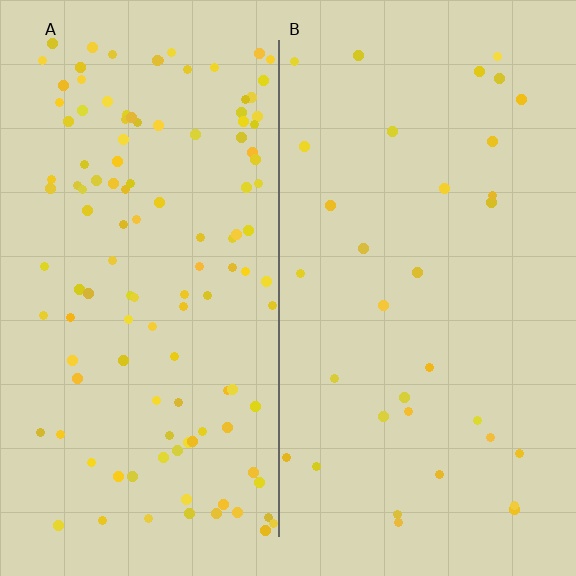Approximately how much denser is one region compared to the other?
Approximately 3.6× — region A over region B.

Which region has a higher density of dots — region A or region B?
A (the left).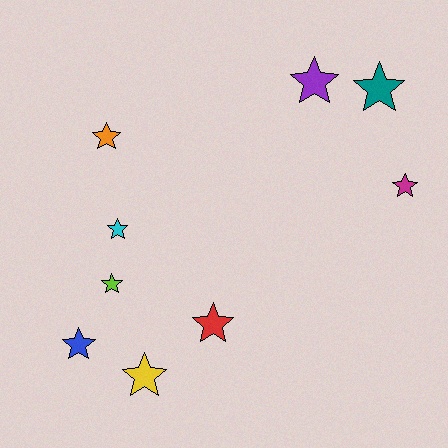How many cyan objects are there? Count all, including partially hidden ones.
There is 1 cyan object.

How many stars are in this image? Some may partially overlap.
There are 9 stars.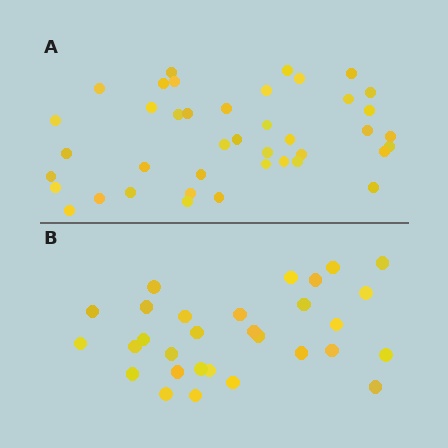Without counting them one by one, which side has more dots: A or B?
Region A (the top region) has more dots.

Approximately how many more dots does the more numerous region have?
Region A has roughly 12 or so more dots than region B.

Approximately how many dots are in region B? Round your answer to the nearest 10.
About 30 dots.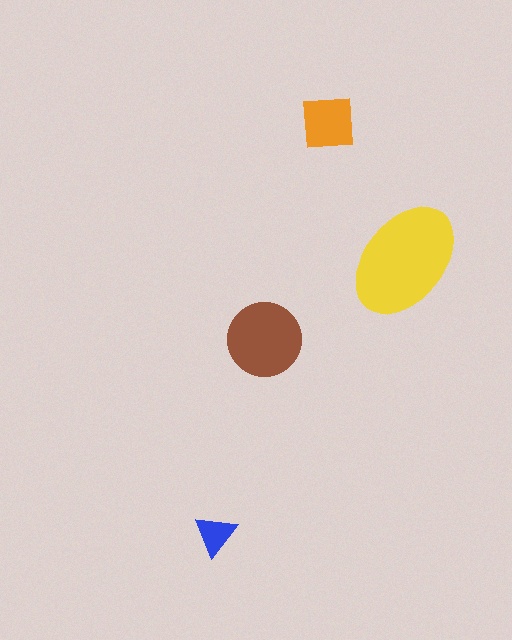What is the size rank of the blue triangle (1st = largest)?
4th.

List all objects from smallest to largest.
The blue triangle, the orange square, the brown circle, the yellow ellipse.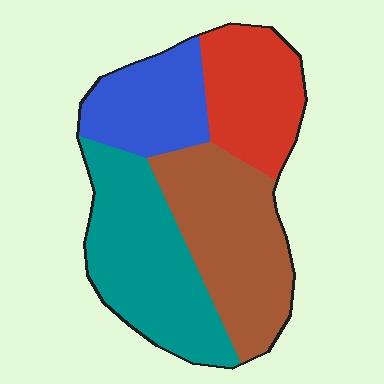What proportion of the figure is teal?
Teal covers around 30% of the figure.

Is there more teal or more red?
Teal.